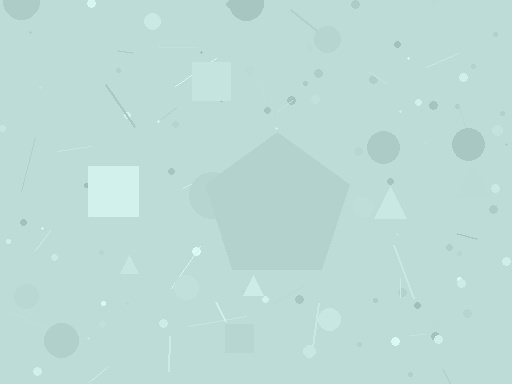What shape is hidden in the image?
A pentagon is hidden in the image.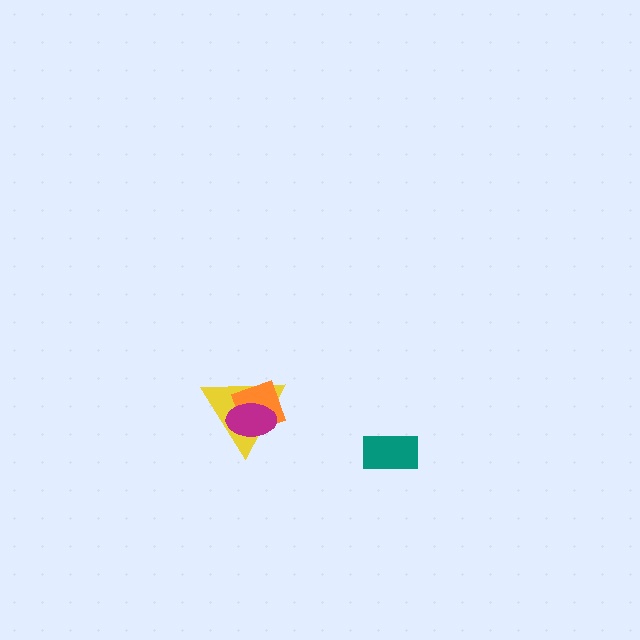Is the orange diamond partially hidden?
Yes, it is partially covered by another shape.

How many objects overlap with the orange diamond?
2 objects overlap with the orange diamond.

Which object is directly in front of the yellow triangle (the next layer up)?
The orange diamond is directly in front of the yellow triangle.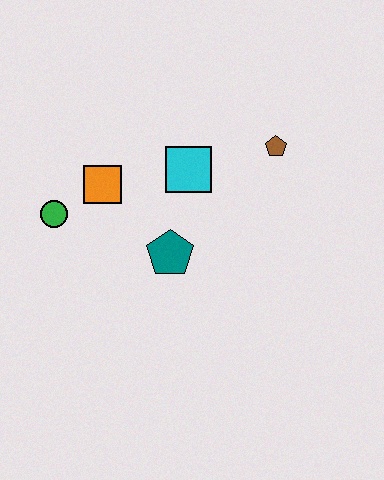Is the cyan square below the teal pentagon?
No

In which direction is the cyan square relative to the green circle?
The cyan square is to the right of the green circle.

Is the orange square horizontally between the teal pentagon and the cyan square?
No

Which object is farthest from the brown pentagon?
The green circle is farthest from the brown pentagon.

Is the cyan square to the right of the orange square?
Yes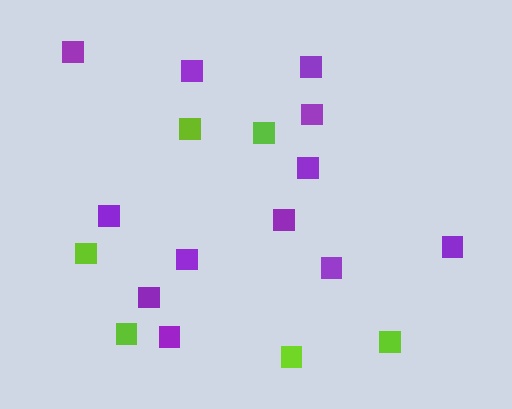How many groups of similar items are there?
There are 2 groups: one group of purple squares (12) and one group of lime squares (6).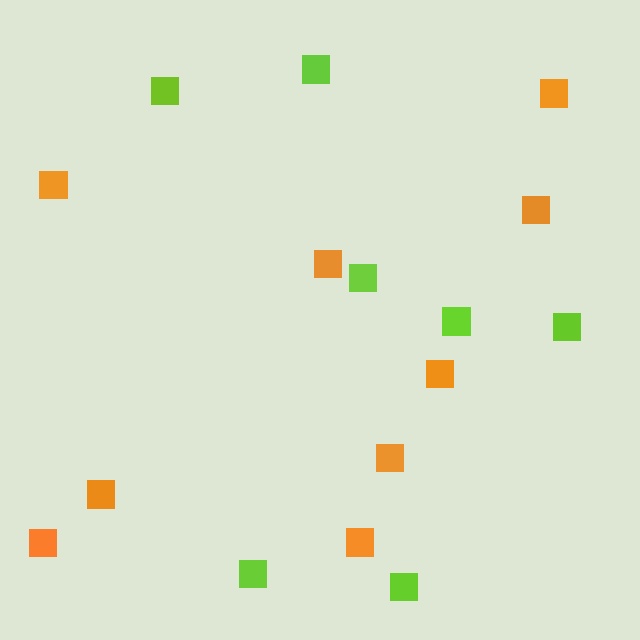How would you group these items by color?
There are 2 groups: one group of lime squares (7) and one group of orange squares (9).